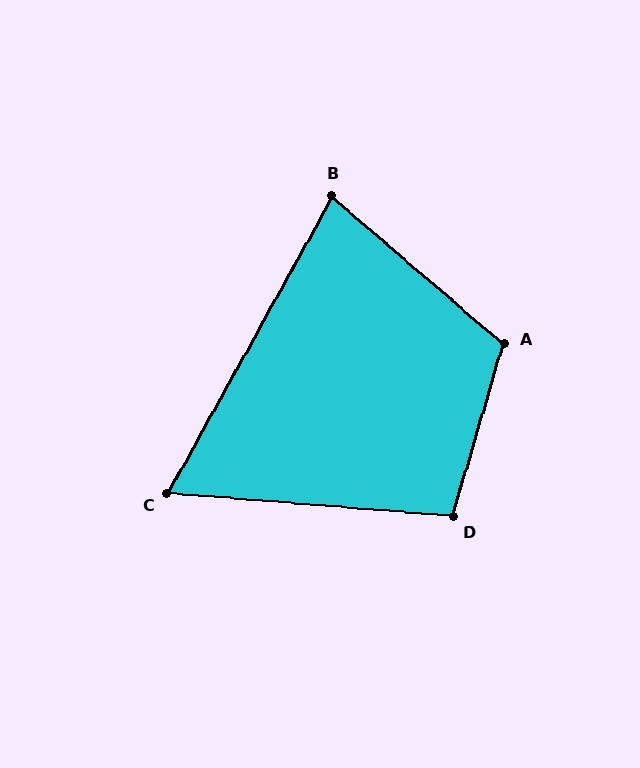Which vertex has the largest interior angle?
A, at approximately 114 degrees.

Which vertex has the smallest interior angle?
C, at approximately 66 degrees.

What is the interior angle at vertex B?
Approximately 78 degrees (acute).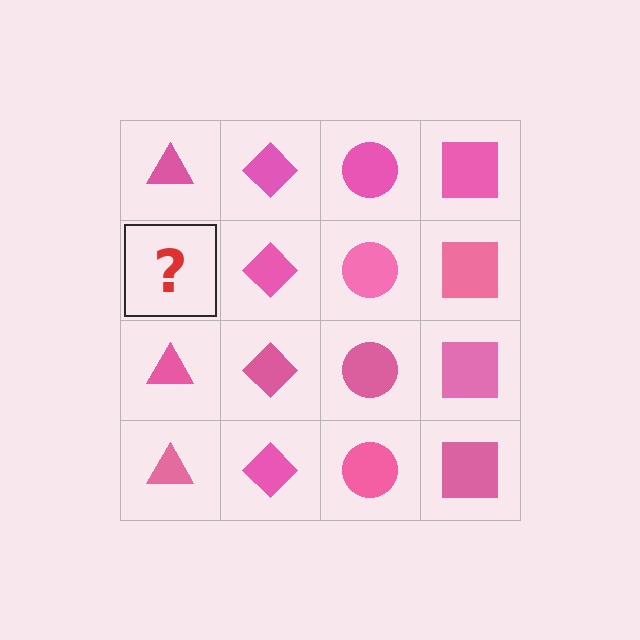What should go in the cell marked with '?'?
The missing cell should contain a pink triangle.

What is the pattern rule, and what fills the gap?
The rule is that each column has a consistent shape. The gap should be filled with a pink triangle.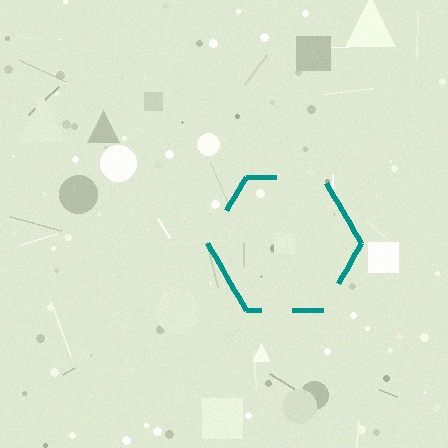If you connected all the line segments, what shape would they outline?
They would outline a hexagon.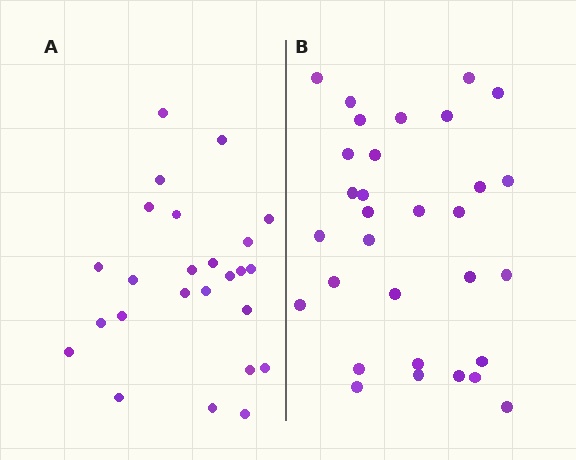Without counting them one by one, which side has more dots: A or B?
Region B (the right region) has more dots.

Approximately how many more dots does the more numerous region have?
Region B has about 6 more dots than region A.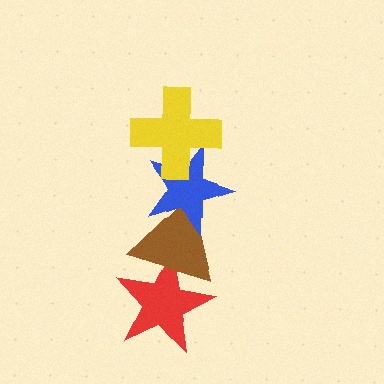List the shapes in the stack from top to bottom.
From top to bottom: the yellow cross, the blue star, the brown triangle, the red star.